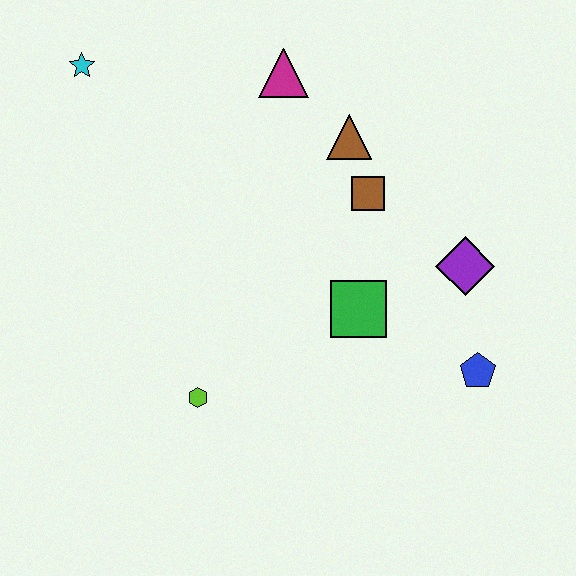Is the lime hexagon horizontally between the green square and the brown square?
No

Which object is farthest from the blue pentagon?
The cyan star is farthest from the blue pentagon.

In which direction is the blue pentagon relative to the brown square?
The blue pentagon is below the brown square.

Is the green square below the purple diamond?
Yes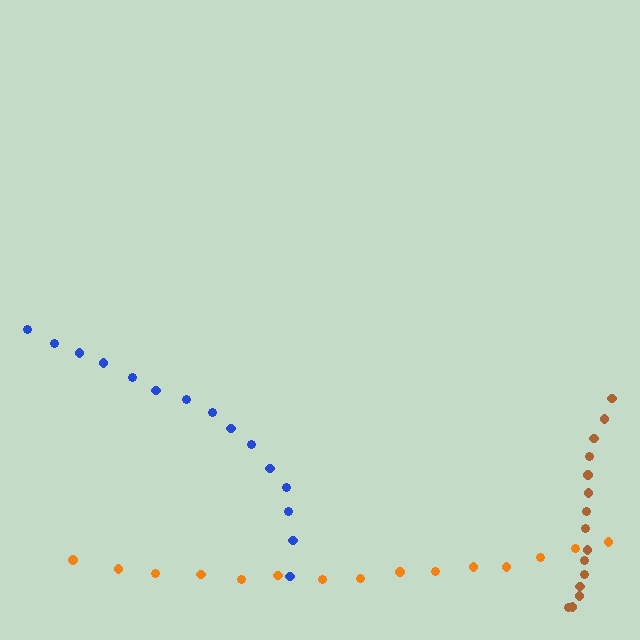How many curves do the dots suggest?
There are 3 distinct paths.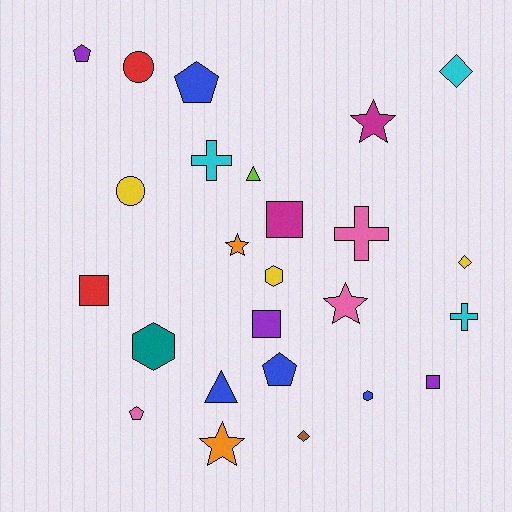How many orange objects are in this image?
There are 2 orange objects.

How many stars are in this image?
There are 4 stars.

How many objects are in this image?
There are 25 objects.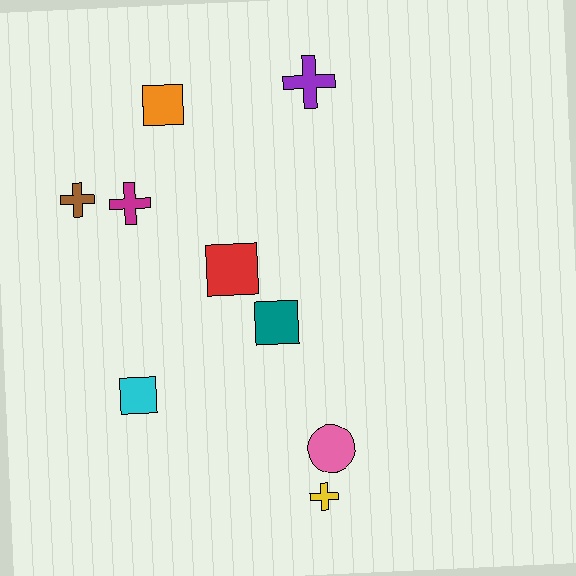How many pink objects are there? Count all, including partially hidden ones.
There is 1 pink object.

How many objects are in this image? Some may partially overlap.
There are 9 objects.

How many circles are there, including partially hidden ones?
There is 1 circle.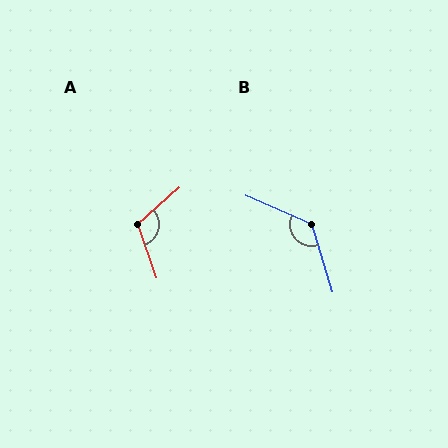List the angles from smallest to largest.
A (113°), B (130°).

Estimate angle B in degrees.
Approximately 130 degrees.